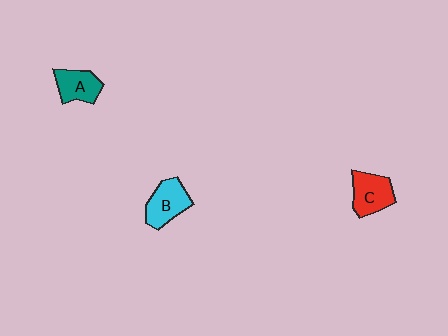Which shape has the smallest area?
Shape A (teal).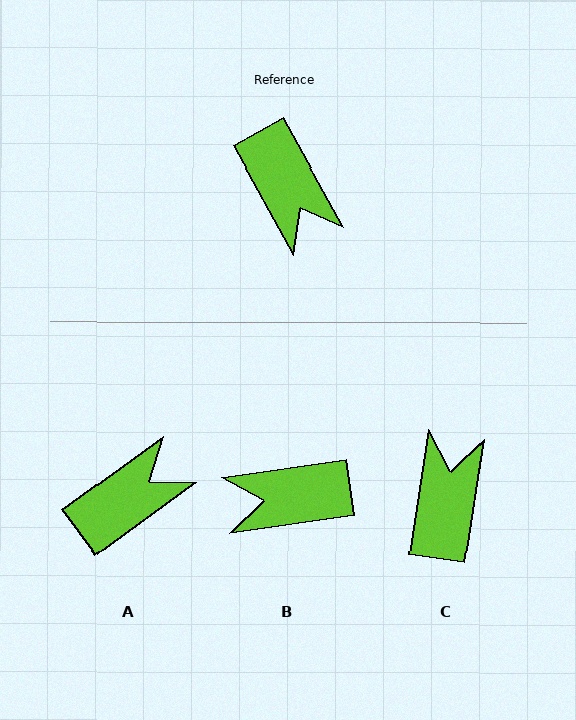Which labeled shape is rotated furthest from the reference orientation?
C, about 142 degrees away.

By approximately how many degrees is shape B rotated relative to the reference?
Approximately 111 degrees clockwise.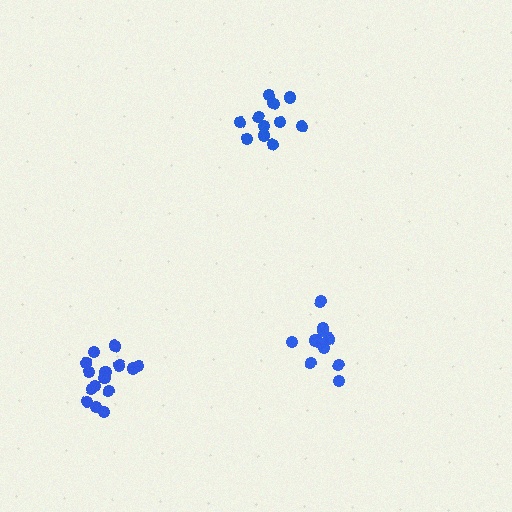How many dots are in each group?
Group 1: 11 dots, Group 2: 11 dots, Group 3: 15 dots (37 total).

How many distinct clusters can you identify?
There are 3 distinct clusters.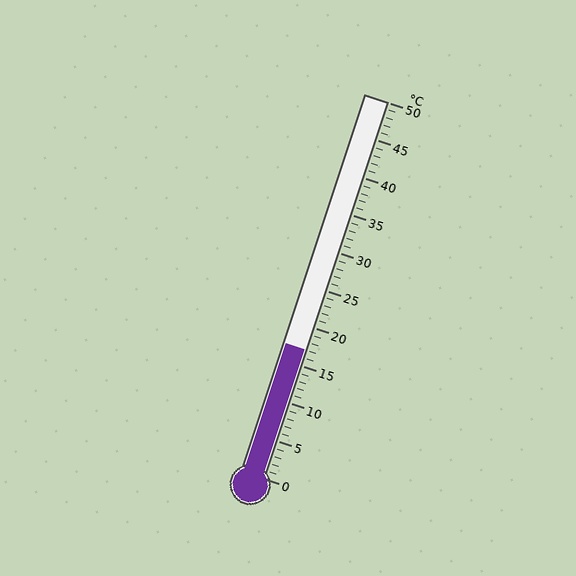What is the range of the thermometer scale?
The thermometer scale ranges from 0°C to 50°C.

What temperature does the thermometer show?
The thermometer shows approximately 17°C.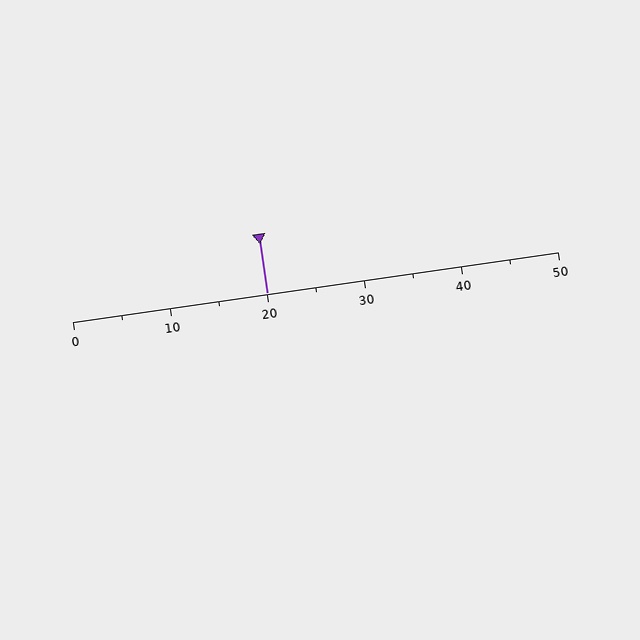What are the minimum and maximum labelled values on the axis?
The axis runs from 0 to 50.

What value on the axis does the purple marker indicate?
The marker indicates approximately 20.